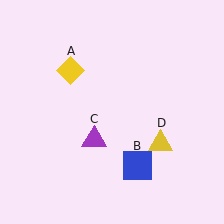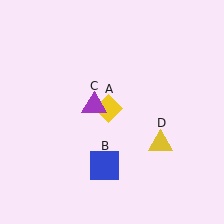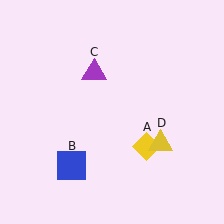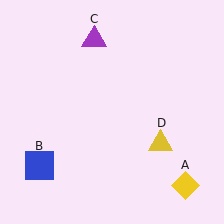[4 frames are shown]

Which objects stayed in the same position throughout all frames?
Yellow triangle (object D) remained stationary.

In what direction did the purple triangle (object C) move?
The purple triangle (object C) moved up.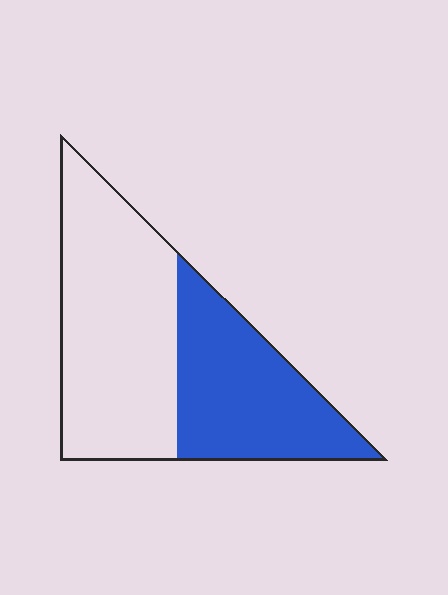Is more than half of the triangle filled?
No.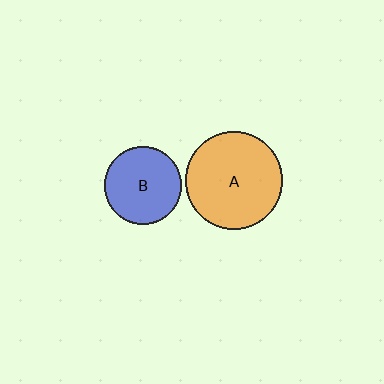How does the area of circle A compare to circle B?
Approximately 1.6 times.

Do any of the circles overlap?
No, none of the circles overlap.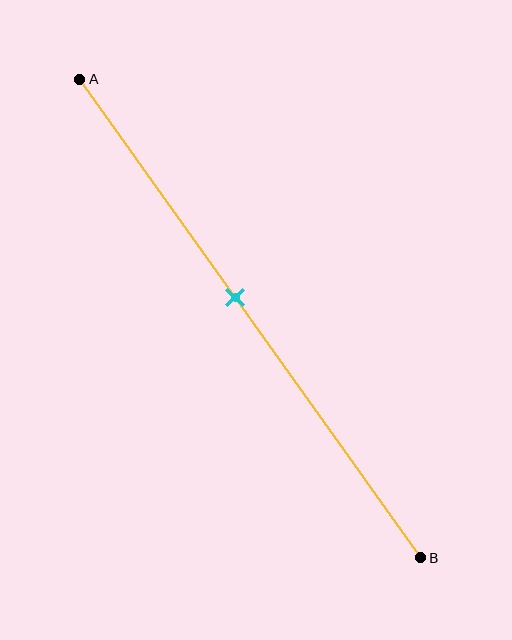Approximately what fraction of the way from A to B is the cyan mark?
The cyan mark is approximately 45% of the way from A to B.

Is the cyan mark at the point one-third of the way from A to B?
No, the mark is at about 45% from A, not at the 33% one-third point.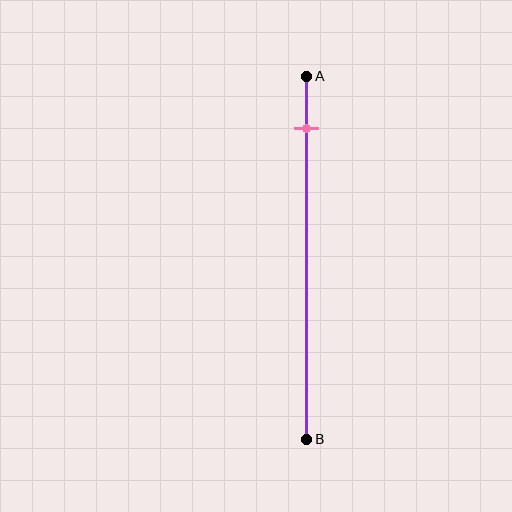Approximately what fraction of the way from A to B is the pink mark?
The pink mark is approximately 15% of the way from A to B.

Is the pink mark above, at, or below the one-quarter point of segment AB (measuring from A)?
The pink mark is above the one-quarter point of segment AB.